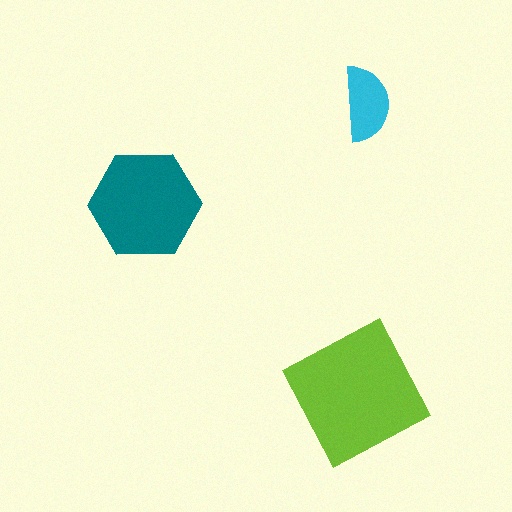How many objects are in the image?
There are 3 objects in the image.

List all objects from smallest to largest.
The cyan semicircle, the teal hexagon, the lime square.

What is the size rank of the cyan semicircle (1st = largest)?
3rd.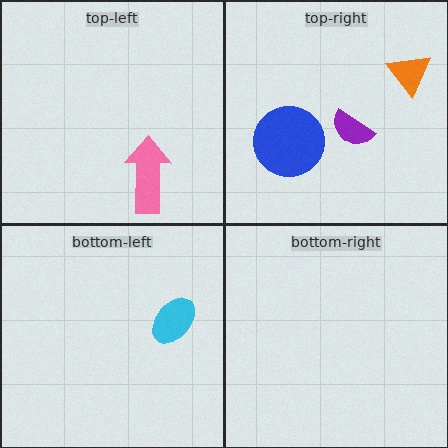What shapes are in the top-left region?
The pink arrow.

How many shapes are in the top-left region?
1.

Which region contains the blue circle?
The top-right region.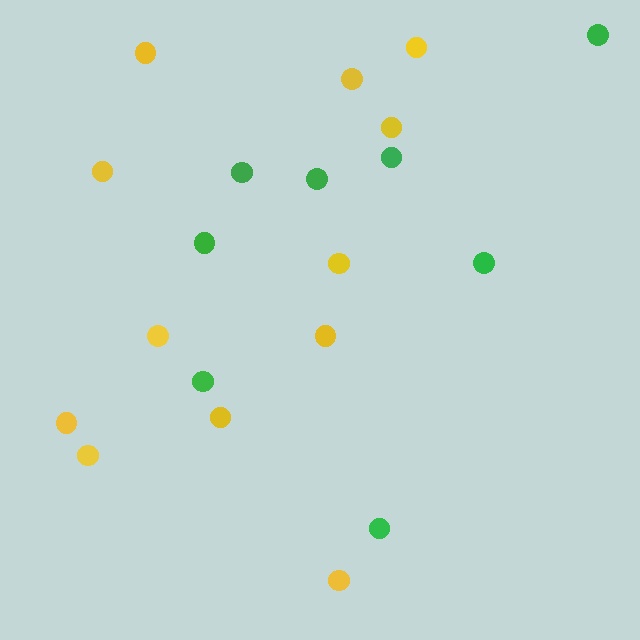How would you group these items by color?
There are 2 groups: one group of green circles (8) and one group of yellow circles (12).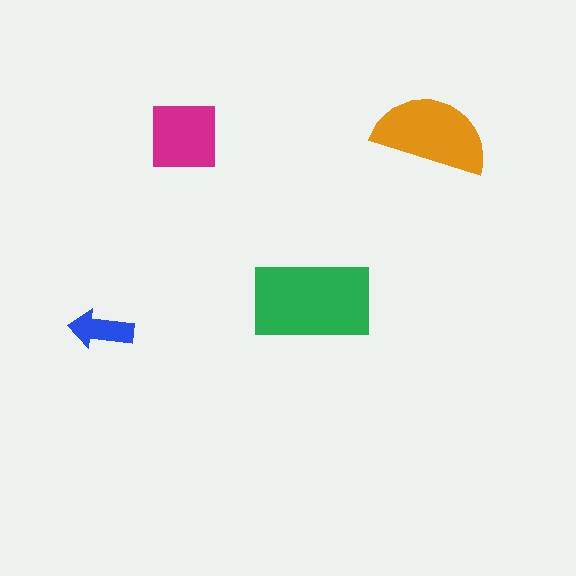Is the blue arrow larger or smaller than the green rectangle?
Smaller.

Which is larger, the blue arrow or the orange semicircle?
The orange semicircle.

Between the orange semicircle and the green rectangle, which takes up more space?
The green rectangle.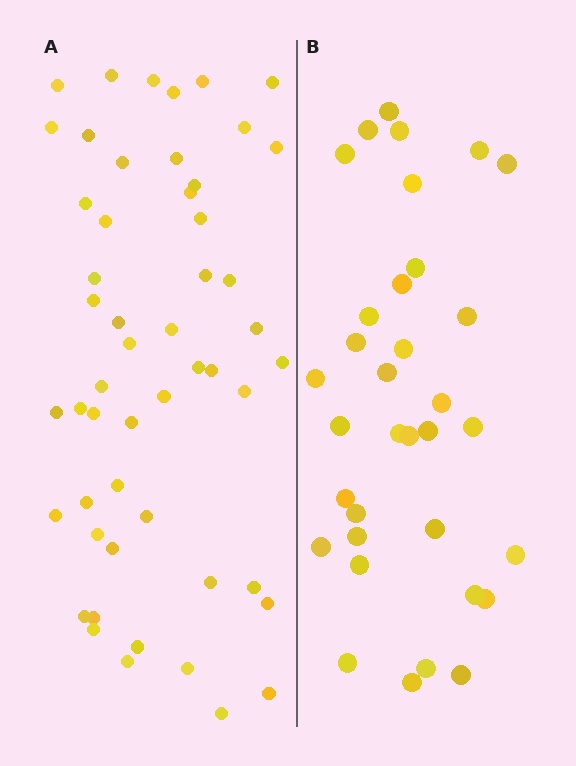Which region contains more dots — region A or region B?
Region A (the left region) has more dots.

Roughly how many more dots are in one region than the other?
Region A has approximately 20 more dots than region B.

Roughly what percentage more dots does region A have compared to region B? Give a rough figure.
About 55% more.